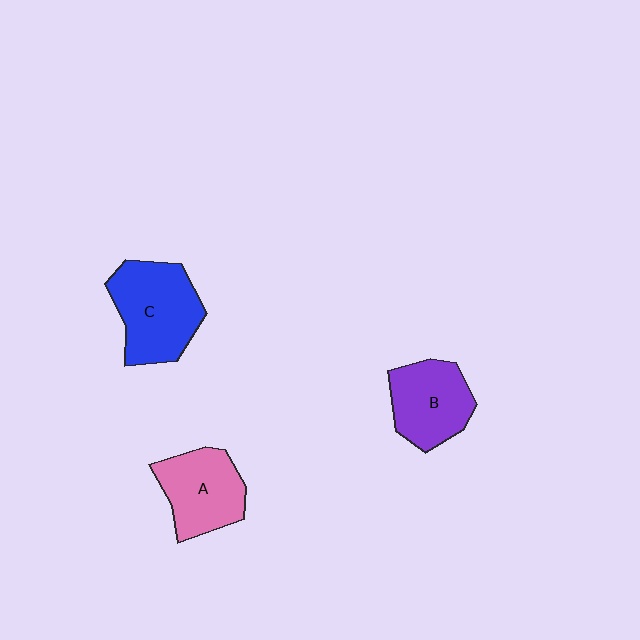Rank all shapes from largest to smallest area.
From largest to smallest: C (blue), A (pink), B (purple).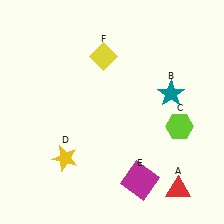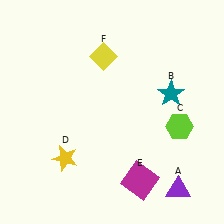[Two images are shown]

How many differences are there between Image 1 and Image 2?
There is 1 difference between the two images.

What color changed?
The triangle (A) changed from red in Image 1 to purple in Image 2.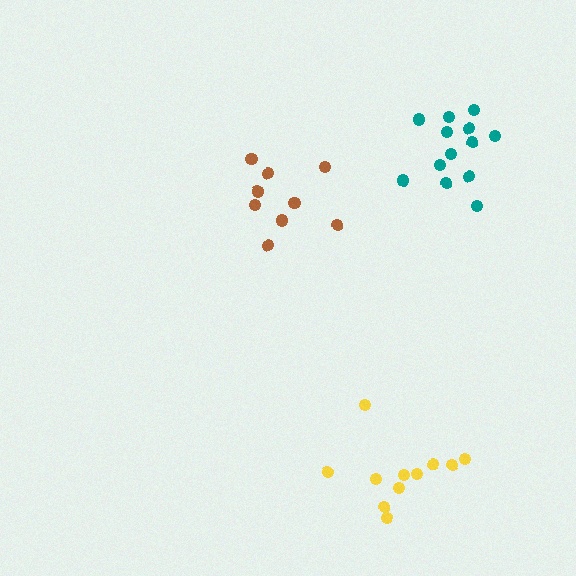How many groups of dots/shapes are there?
There are 3 groups.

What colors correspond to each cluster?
The clusters are colored: yellow, brown, teal.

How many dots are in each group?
Group 1: 11 dots, Group 2: 9 dots, Group 3: 13 dots (33 total).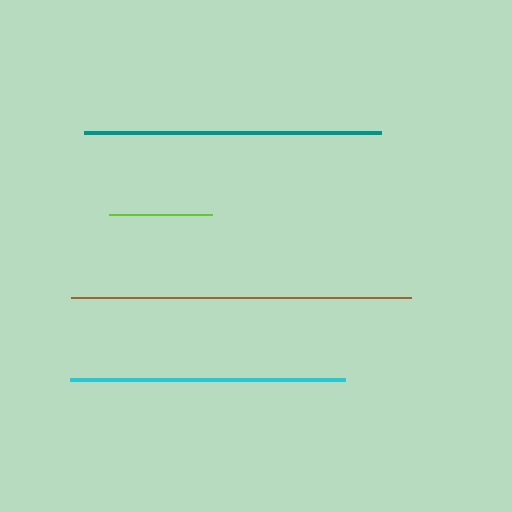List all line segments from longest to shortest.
From longest to shortest: brown, teal, cyan, lime.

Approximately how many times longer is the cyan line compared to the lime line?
The cyan line is approximately 2.7 times the length of the lime line.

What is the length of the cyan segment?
The cyan segment is approximately 275 pixels long.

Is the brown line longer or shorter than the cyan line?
The brown line is longer than the cyan line.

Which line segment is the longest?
The brown line is the longest at approximately 340 pixels.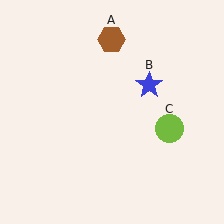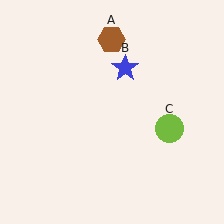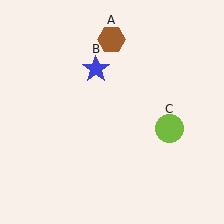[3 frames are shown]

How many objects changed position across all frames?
1 object changed position: blue star (object B).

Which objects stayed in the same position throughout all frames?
Brown hexagon (object A) and lime circle (object C) remained stationary.